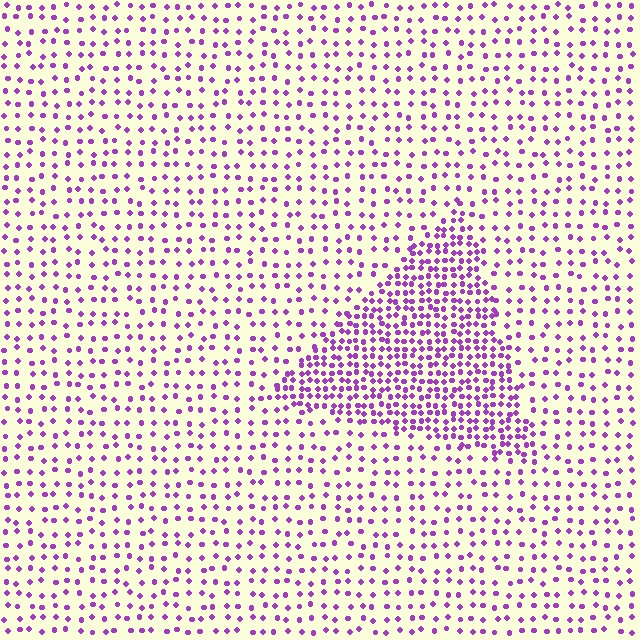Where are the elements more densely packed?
The elements are more densely packed inside the triangle boundary.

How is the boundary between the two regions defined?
The boundary is defined by a change in element density (approximately 2.3x ratio). All elements are the same color, size, and shape.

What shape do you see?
I see a triangle.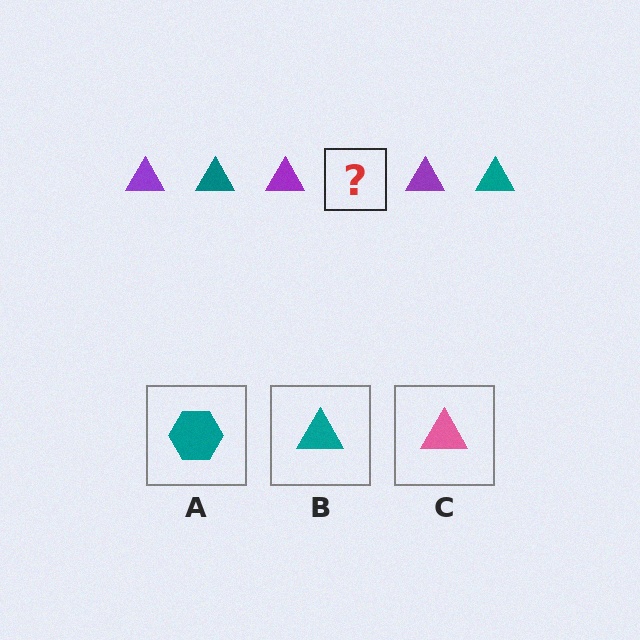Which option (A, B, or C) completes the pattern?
B.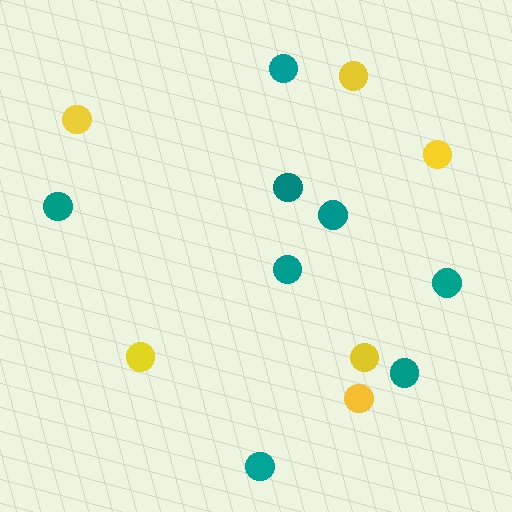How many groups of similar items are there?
There are 2 groups: one group of yellow circles (6) and one group of teal circles (8).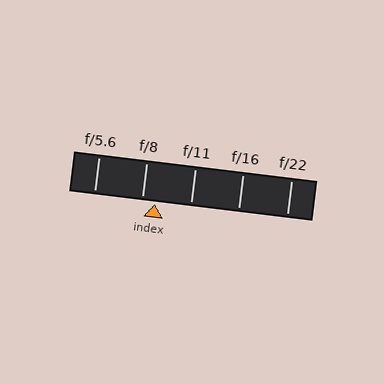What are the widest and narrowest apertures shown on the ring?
The widest aperture shown is f/5.6 and the narrowest is f/22.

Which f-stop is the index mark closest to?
The index mark is closest to f/8.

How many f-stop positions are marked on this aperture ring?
There are 5 f-stop positions marked.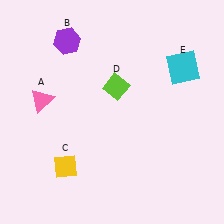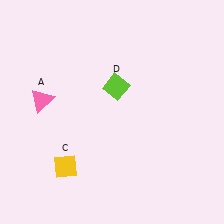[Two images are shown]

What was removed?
The purple hexagon (B), the cyan square (E) were removed in Image 2.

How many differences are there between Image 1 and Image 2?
There are 2 differences between the two images.